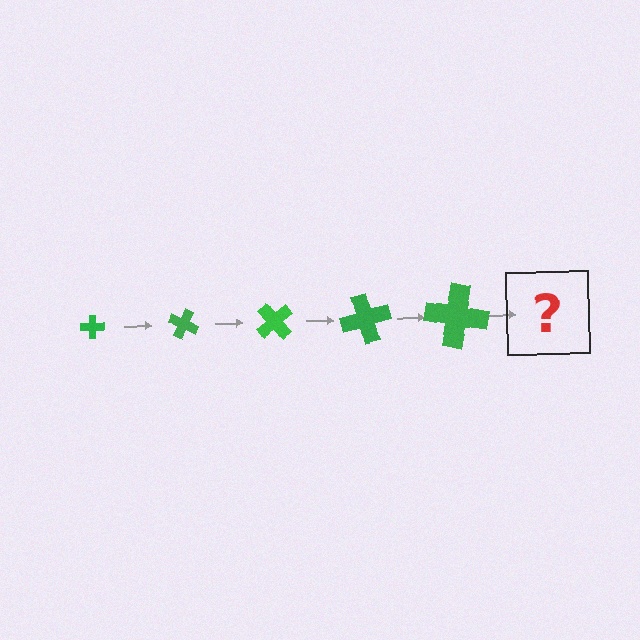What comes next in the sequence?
The next element should be a cross, larger than the previous one and rotated 125 degrees from the start.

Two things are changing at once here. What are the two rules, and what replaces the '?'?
The two rules are that the cross grows larger each step and it rotates 25 degrees each step. The '?' should be a cross, larger than the previous one and rotated 125 degrees from the start.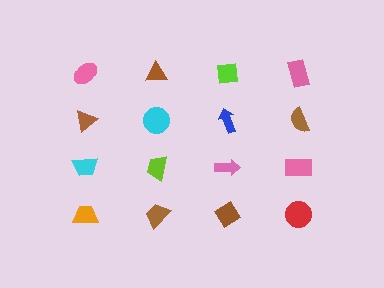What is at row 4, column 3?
A brown diamond.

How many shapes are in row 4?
4 shapes.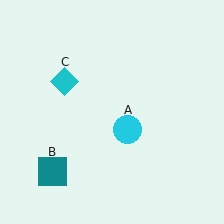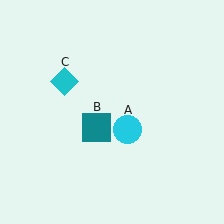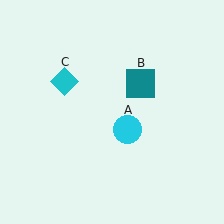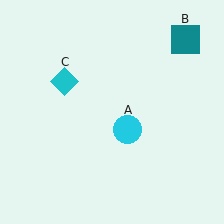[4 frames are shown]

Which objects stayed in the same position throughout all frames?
Cyan circle (object A) and cyan diamond (object C) remained stationary.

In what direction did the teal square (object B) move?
The teal square (object B) moved up and to the right.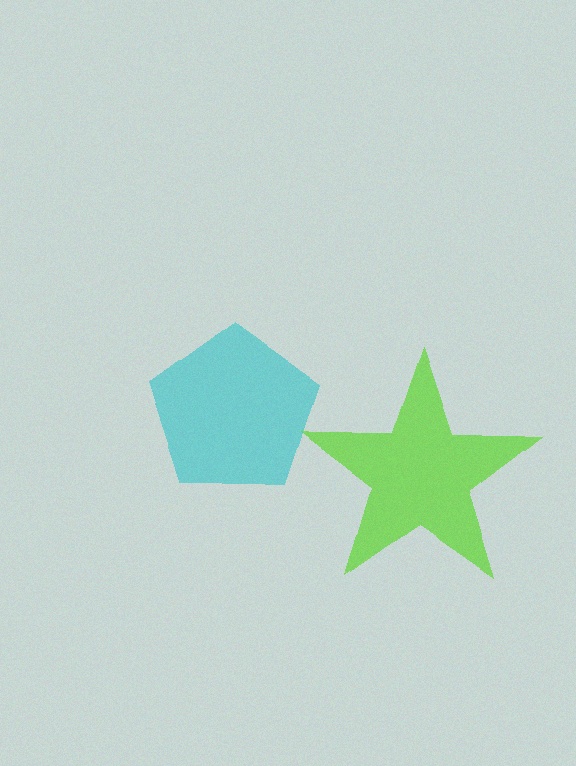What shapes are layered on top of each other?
The layered shapes are: a cyan pentagon, a lime star.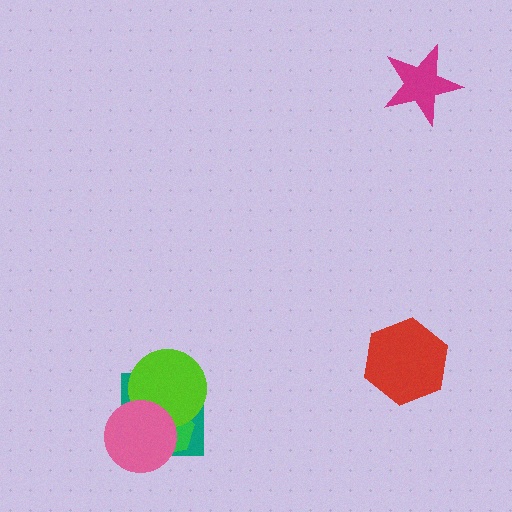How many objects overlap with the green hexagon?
3 objects overlap with the green hexagon.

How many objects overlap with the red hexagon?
0 objects overlap with the red hexagon.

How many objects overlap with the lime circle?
3 objects overlap with the lime circle.